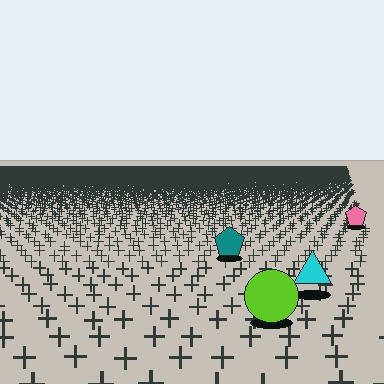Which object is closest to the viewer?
The lime circle is closest. The texture marks near it are larger and more spread out.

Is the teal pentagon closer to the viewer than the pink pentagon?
Yes. The teal pentagon is closer — you can tell from the texture gradient: the ground texture is coarser near it.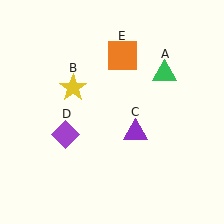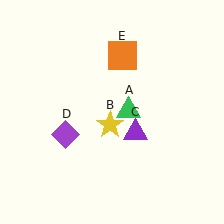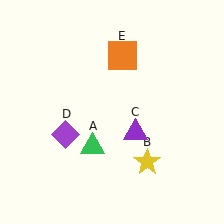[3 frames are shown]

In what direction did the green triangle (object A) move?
The green triangle (object A) moved down and to the left.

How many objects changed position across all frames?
2 objects changed position: green triangle (object A), yellow star (object B).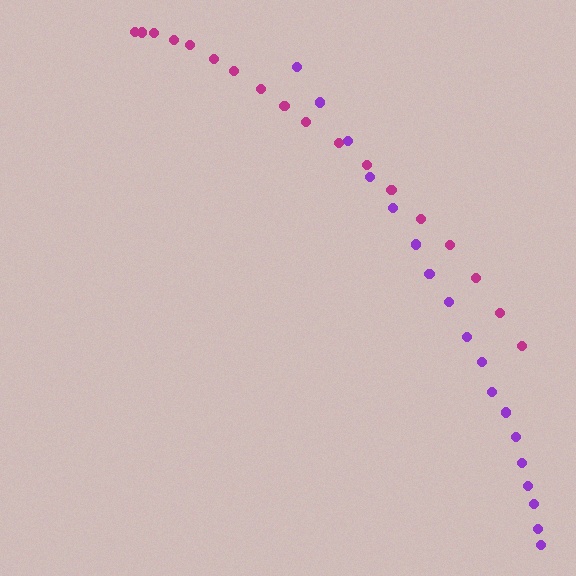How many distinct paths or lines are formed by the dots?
There are 2 distinct paths.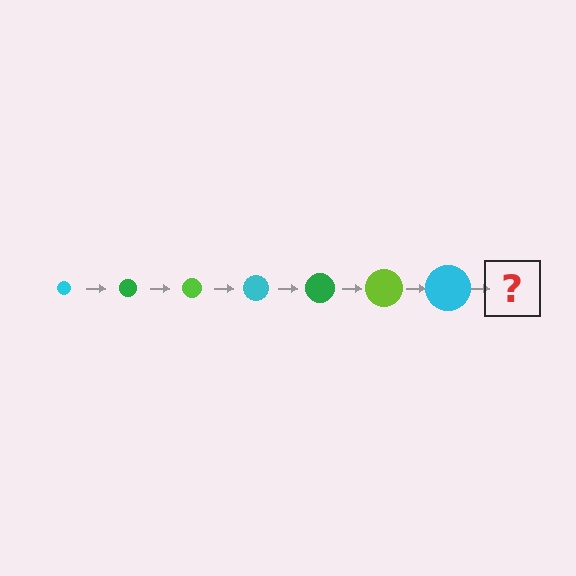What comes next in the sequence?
The next element should be a green circle, larger than the previous one.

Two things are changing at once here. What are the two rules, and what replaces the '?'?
The two rules are that the circle grows larger each step and the color cycles through cyan, green, and lime. The '?' should be a green circle, larger than the previous one.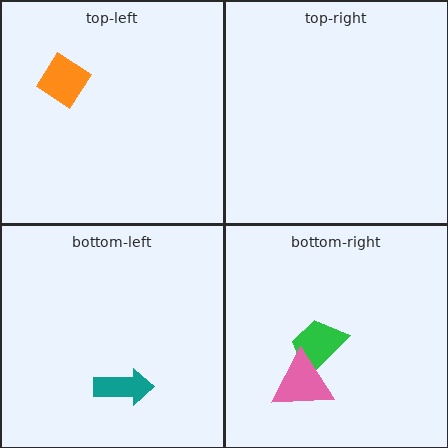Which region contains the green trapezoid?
The bottom-right region.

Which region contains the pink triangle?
The bottom-right region.